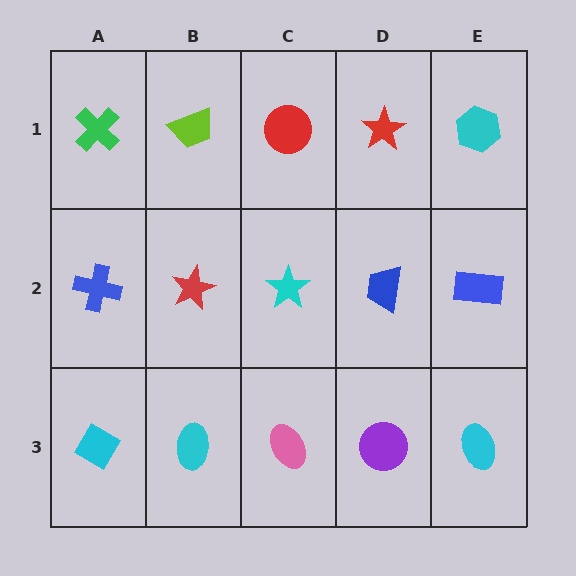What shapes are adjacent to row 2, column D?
A red star (row 1, column D), a purple circle (row 3, column D), a cyan star (row 2, column C), a blue rectangle (row 2, column E).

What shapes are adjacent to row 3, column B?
A red star (row 2, column B), a cyan diamond (row 3, column A), a pink ellipse (row 3, column C).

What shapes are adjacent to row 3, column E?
A blue rectangle (row 2, column E), a purple circle (row 3, column D).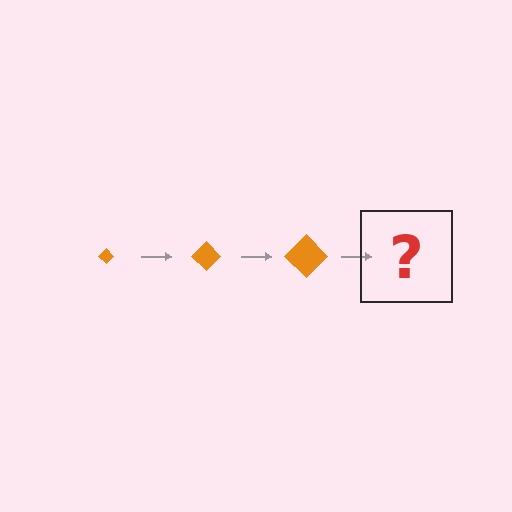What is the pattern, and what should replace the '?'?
The pattern is that the diamond gets progressively larger each step. The '?' should be an orange diamond, larger than the previous one.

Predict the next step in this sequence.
The next step is an orange diamond, larger than the previous one.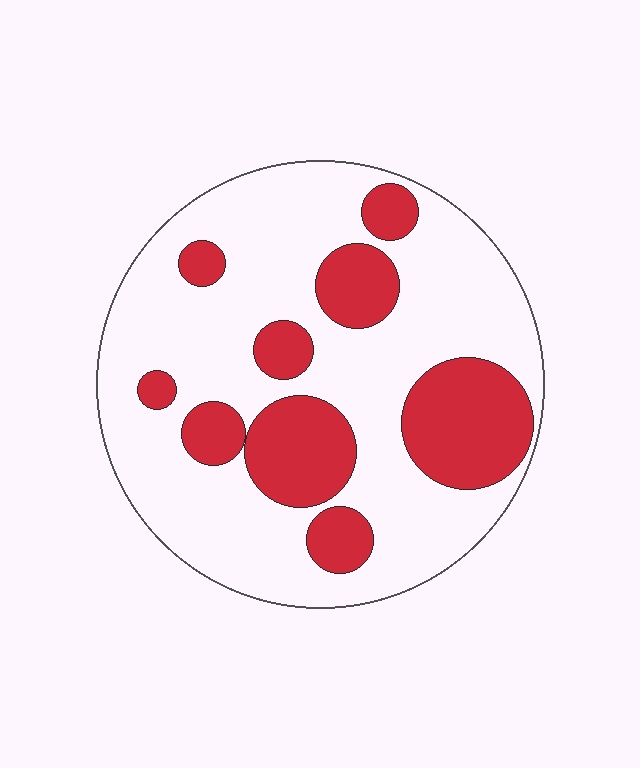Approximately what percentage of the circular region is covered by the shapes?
Approximately 30%.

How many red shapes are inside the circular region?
9.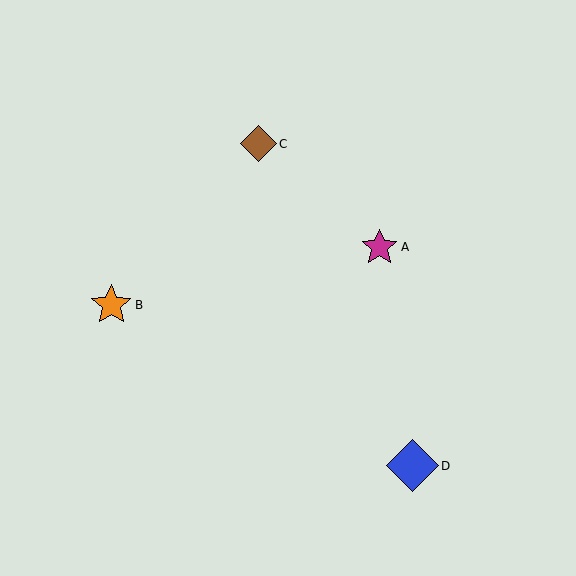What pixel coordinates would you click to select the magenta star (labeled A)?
Click at (380, 247) to select the magenta star A.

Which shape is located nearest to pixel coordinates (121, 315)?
The orange star (labeled B) at (111, 305) is nearest to that location.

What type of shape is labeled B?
Shape B is an orange star.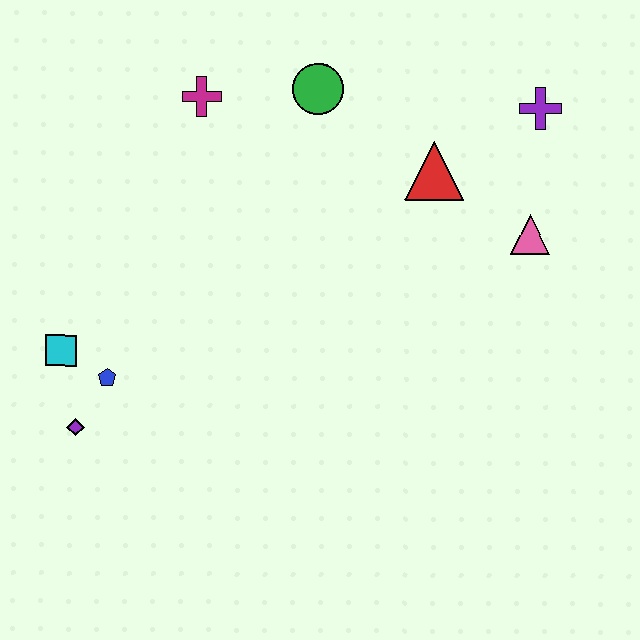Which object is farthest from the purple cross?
The purple diamond is farthest from the purple cross.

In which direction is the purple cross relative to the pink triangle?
The purple cross is above the pink triangle.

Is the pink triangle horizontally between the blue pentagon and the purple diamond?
No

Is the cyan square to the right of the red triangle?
No